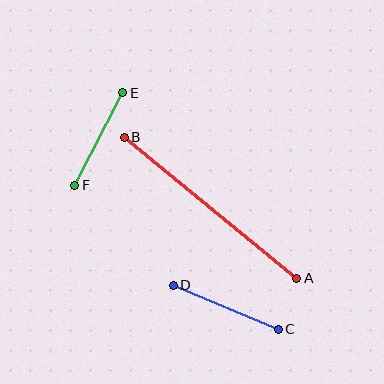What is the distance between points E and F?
The distance is approximately 104 pixels.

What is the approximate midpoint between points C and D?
The midpoint is at approximately (226, 307) pixels.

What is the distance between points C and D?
The distance is approximately 113 pixels.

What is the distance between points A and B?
The distance is approximately 223 pixels.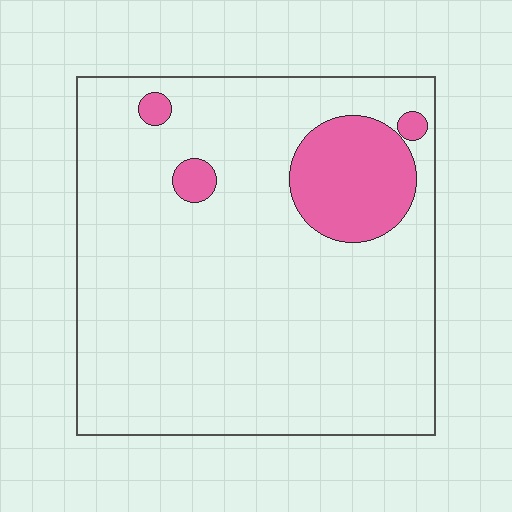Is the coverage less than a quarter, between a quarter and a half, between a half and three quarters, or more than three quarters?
Less than a quarter.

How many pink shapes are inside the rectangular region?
4.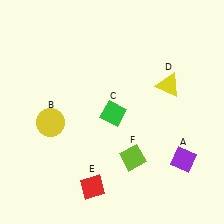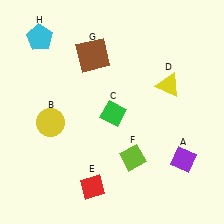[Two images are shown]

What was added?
A brown square (G), a cyan pentagon (H) were added in Image 2.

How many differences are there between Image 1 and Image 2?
There are 2 differences between the two images.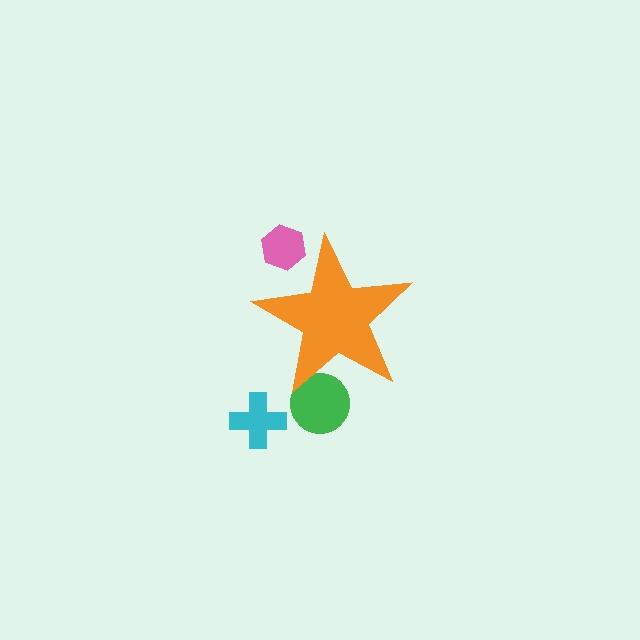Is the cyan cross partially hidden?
No, the cyan cross is fully visible.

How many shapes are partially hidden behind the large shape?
2 shapes are partially hidden.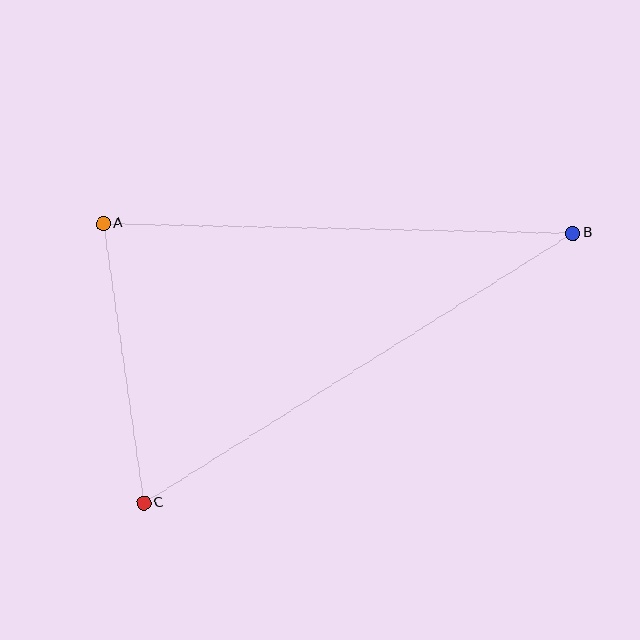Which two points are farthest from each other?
Points B and C are farthest from each other.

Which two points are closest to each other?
Points A and C are closest to each other.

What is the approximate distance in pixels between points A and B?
The distance between A and B is approximately 470 pixels.